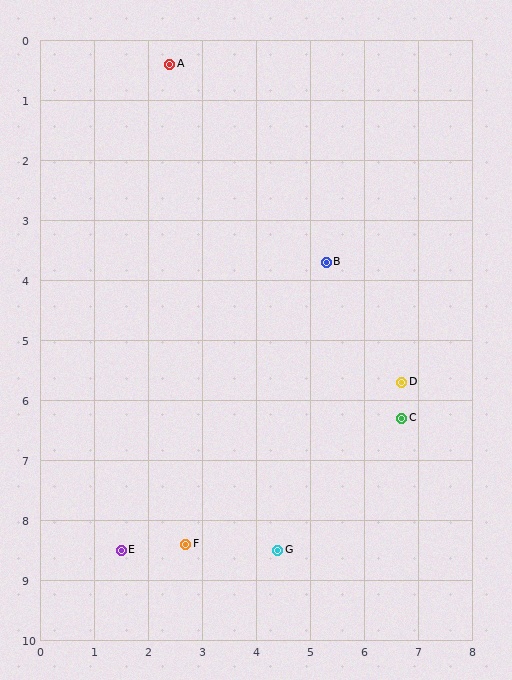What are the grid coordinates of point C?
Point C is at approximately (6.7, 6.3).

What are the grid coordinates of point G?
Point G is at approximately (4.4, 8.5).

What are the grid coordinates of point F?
Point F is at approximately (2.7, 8.4).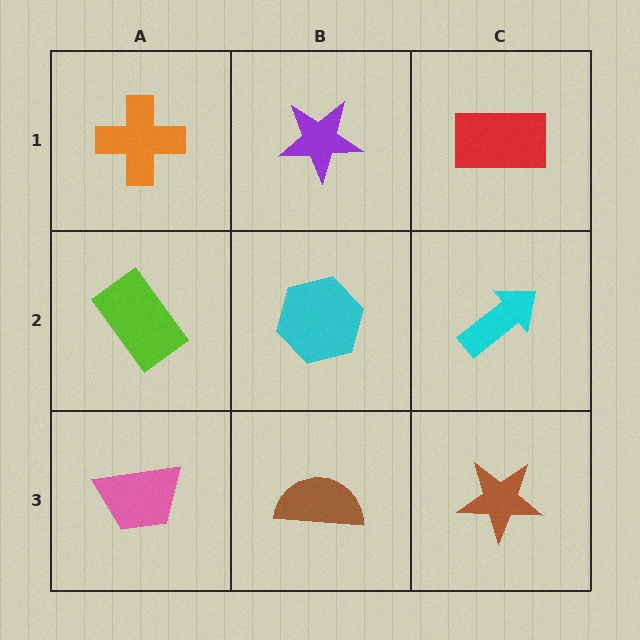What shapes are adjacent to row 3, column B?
A cyan hexagon (row 2, column B), a pink trapezoid (row 3, column A), a brown star (row 3, column C).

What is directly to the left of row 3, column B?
A pink trapezoid.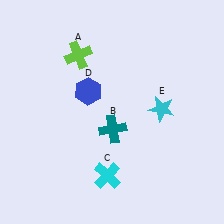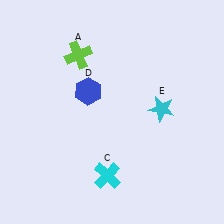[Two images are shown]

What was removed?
The teal cross (B) was removed in Image 2.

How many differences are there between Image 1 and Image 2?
There is 1 difference between the two images.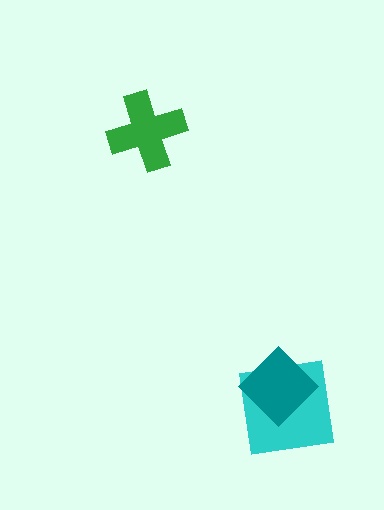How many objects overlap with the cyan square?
1 object overlaps with the cyan square.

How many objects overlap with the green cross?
0 objects overlap with the green cross.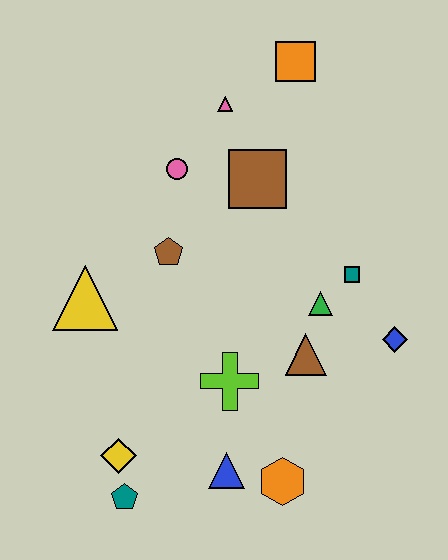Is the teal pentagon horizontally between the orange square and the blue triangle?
No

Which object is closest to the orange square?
The pink triangle is closest to the orange square.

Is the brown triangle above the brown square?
No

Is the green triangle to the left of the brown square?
No